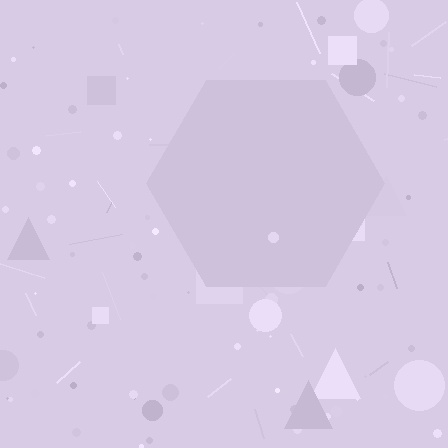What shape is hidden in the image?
A hexagon is hidden in the image.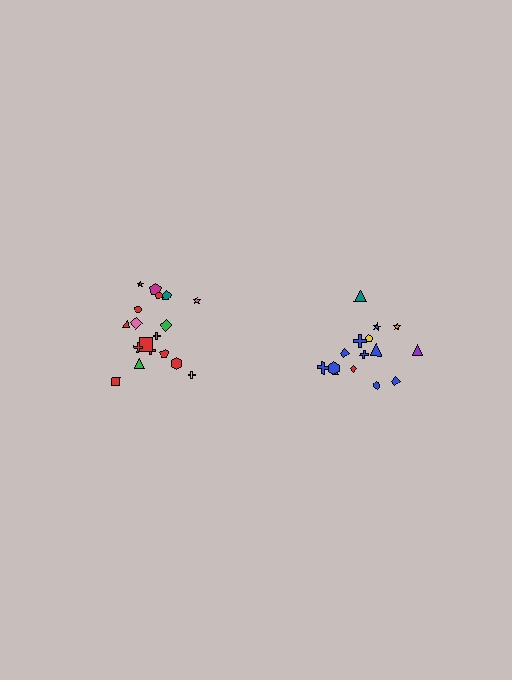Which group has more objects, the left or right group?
The left group.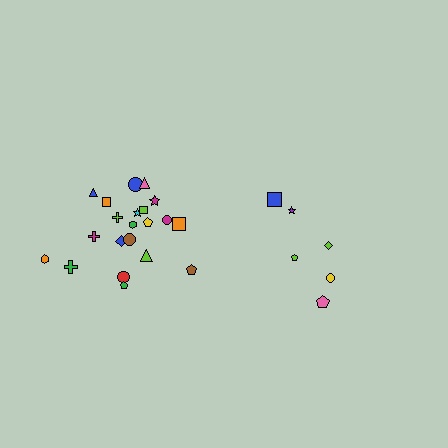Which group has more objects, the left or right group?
The left group.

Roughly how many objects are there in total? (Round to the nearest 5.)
Roughly 30 objects in total.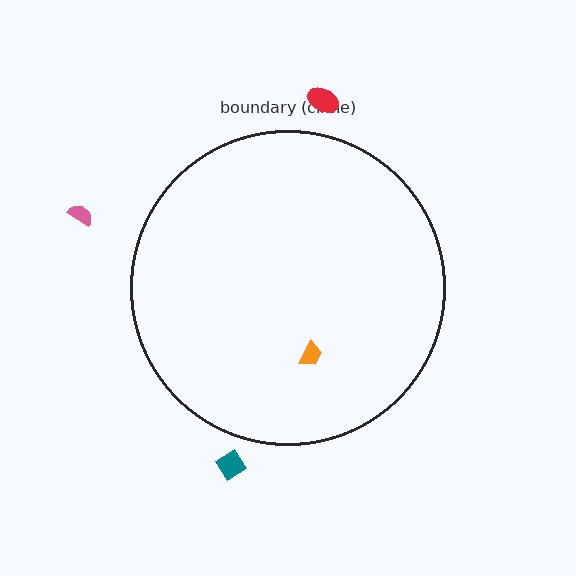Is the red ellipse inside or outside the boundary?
Outside.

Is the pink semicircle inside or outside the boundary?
Outside.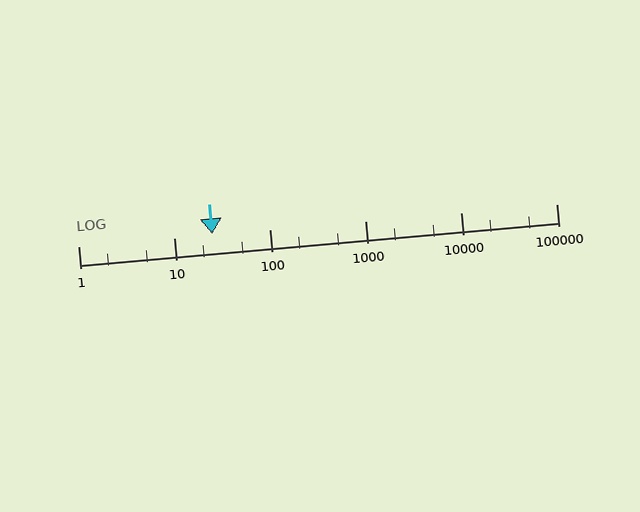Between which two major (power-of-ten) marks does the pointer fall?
The pointer is between 10 and 100.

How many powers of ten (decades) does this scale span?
The scale spans 5 decades, from 1 to 100000.